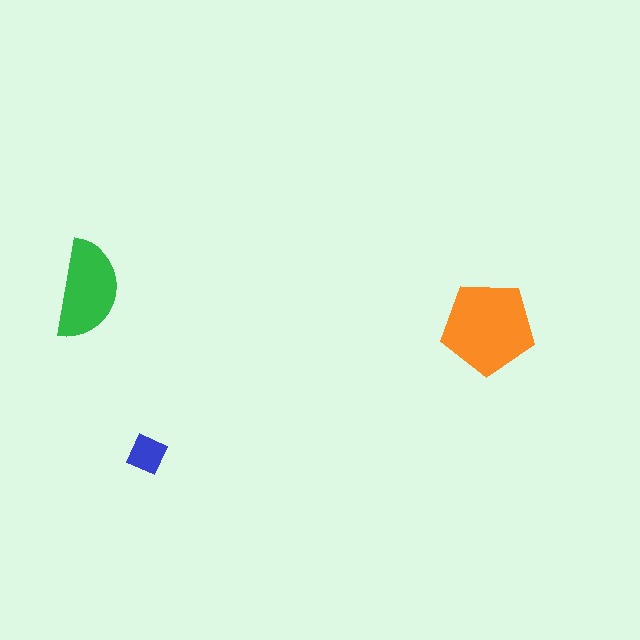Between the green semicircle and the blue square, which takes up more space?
The green semicircle.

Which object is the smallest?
The blue square.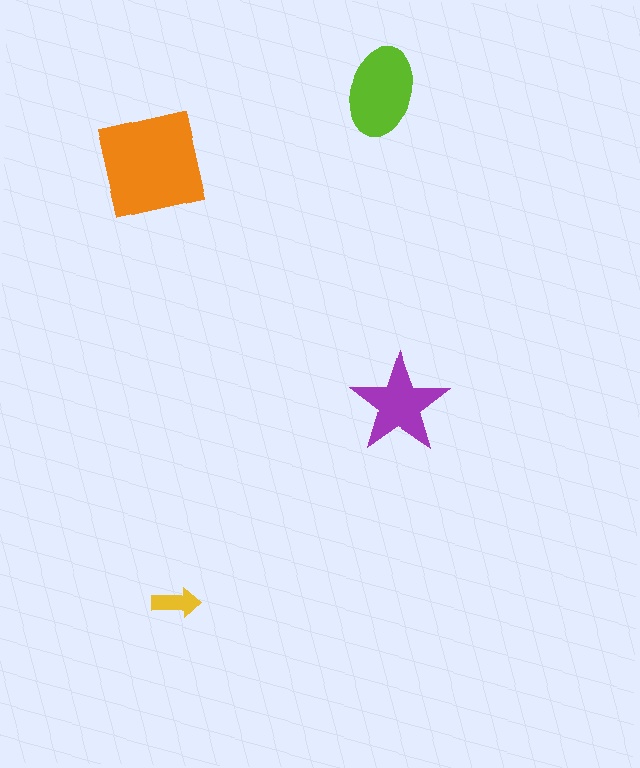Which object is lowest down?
The yellow arrow is bottommost.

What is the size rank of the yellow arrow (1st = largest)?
4th.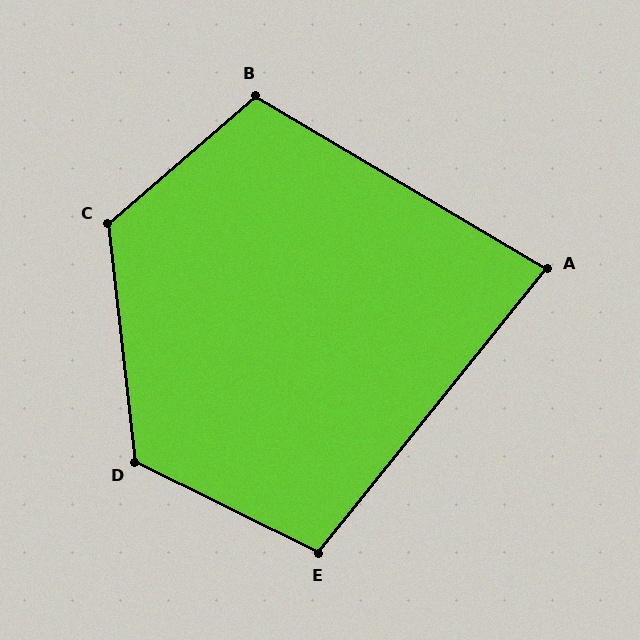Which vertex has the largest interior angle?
C, at approximately 124 degrees.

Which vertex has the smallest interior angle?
A, at approximately 82 degrees.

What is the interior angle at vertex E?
Approximately 102 degrees (obtuse).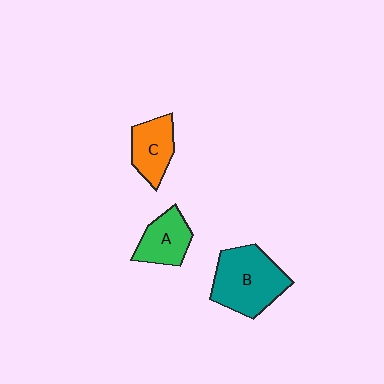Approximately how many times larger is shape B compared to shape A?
Approximately 1.7 times.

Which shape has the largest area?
Shape B (teal).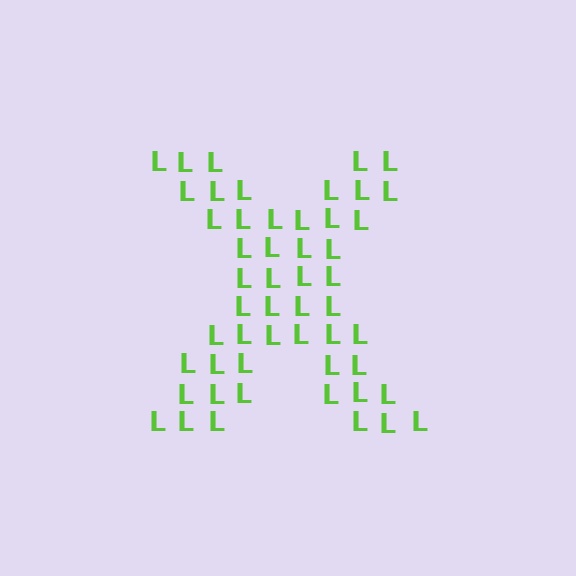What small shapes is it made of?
It is made of small letter L's.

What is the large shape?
The large shape is the letter X.